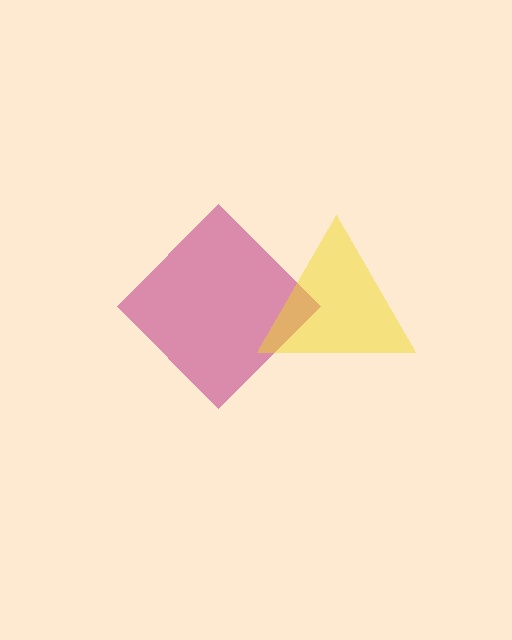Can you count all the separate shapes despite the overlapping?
Yes, there are 2 separate shapes.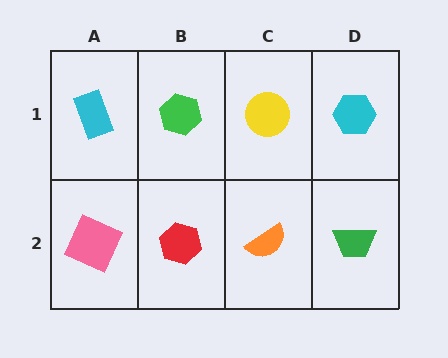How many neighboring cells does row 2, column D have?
2.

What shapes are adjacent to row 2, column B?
A green hexagon (row 1, column B), a pink square (row 2, column A), an orange semicircle (row 2, column C).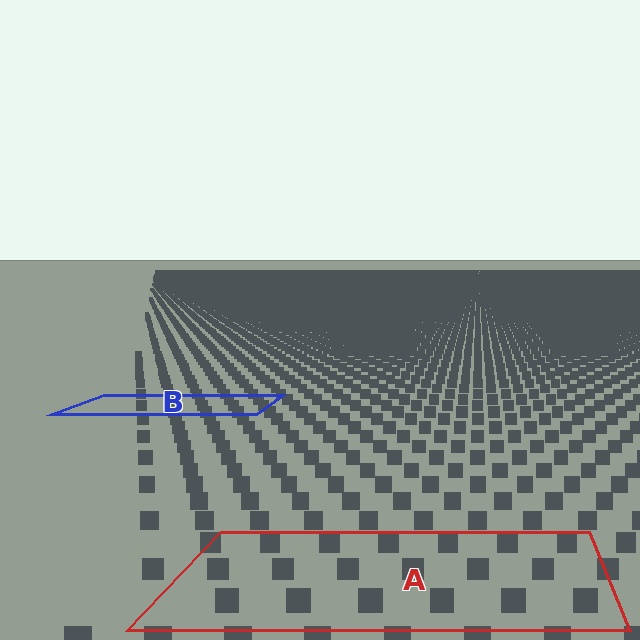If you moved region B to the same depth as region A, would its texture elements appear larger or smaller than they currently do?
They would appear larger. At a closer depth, the same texture elements are projected at a bigger on-screen size.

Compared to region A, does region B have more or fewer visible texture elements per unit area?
Region B has more texture elements per unit area — they are packed more densely because it is farther away.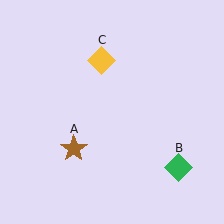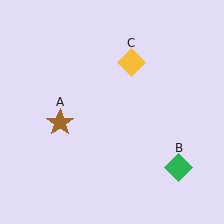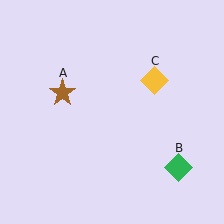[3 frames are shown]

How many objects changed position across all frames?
2 objects changed position: brown star (object A), yellow diamond (object C).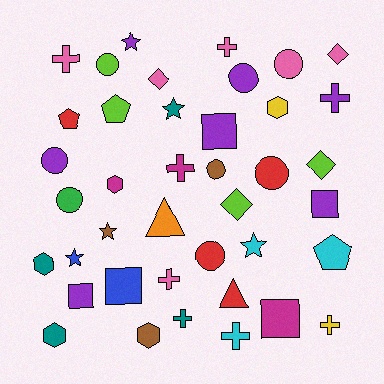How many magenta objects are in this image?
There are 3 magenta objects.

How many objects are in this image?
There are 40 objects.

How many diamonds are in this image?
There are 4 diamonds.